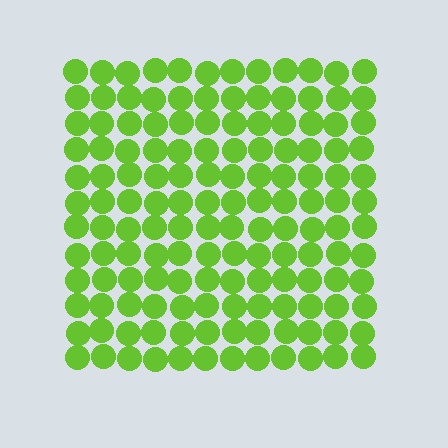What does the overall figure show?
The overall figure shows a square.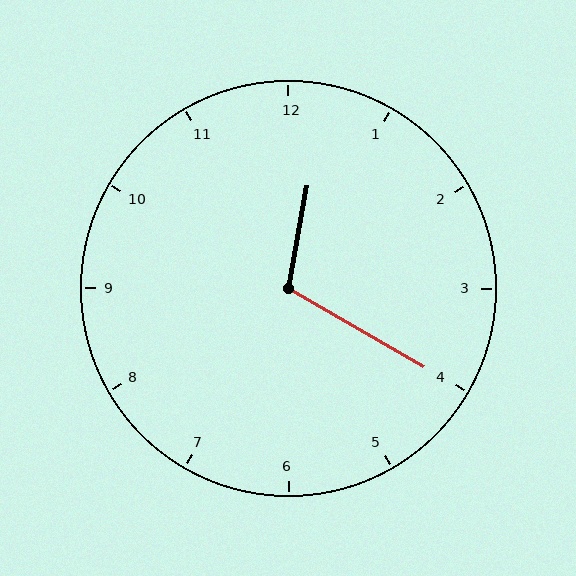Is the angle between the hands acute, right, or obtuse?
It is obtuse.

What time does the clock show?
12:20.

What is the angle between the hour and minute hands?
Approximately 110 degrees.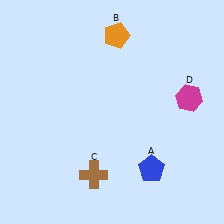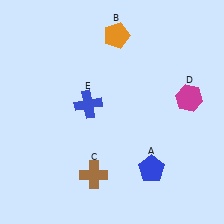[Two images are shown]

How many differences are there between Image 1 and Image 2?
There is 1 difference between the two images.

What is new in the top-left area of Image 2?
A blue cross (E) was added in the top-left area of Image 2.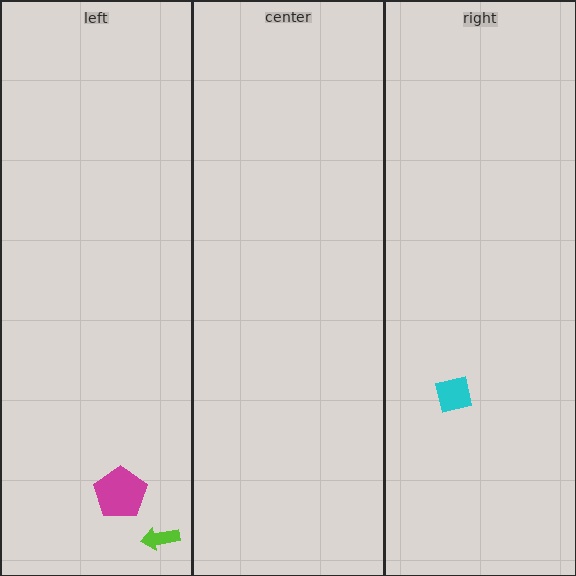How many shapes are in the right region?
1.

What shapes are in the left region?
The magenta pentagon, the lime arrow.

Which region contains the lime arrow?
The left region.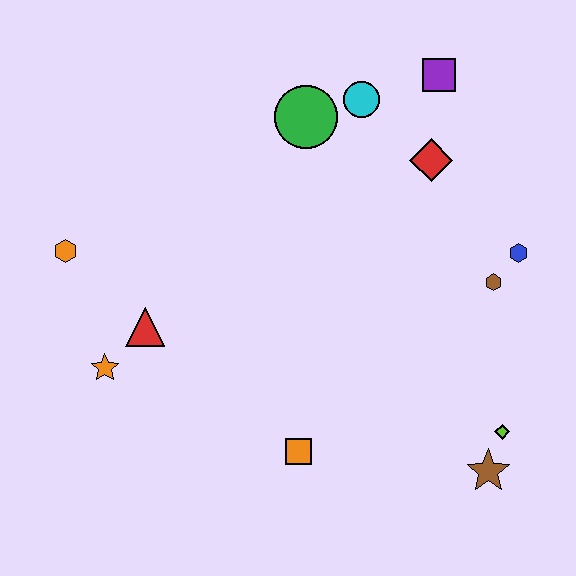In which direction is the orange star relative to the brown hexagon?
The orange star is to the left of the brown hexagon.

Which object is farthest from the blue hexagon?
The orange hexagon is farthest from the blue hexagon.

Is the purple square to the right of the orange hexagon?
Yes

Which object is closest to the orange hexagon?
The red triangle is closest to the orange hexagon.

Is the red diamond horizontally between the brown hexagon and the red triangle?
Yes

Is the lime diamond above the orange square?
Yes